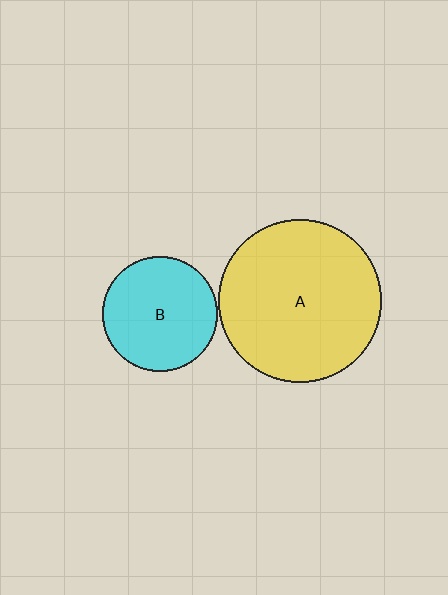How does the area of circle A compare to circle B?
Approximately 2.0 times.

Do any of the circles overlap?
No, none of the circles overlap.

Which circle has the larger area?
Circle A (yellow).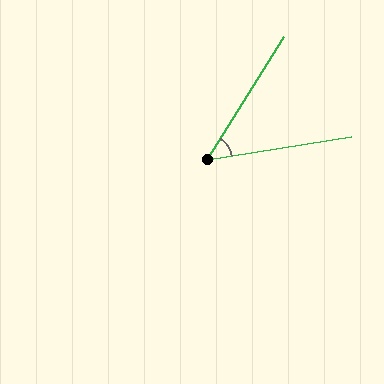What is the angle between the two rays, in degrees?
Approximately 49 degrees.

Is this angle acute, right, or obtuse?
It is acute.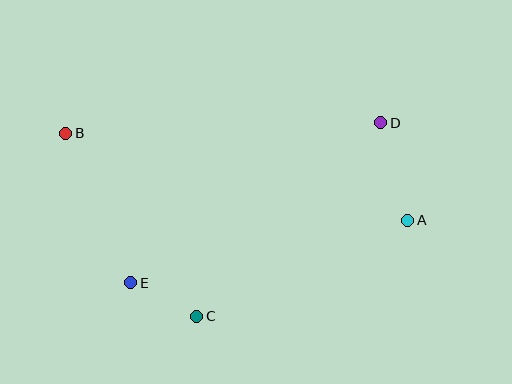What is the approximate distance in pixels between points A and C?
The distance between A and C is approximately 232 pixels.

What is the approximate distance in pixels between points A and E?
The distance between A and E is approximately 284 pixels.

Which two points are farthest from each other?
Points A and B are farthest from each other.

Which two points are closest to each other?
Points C and E are closest to each other.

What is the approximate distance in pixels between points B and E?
The distance between B and E is approximately 163 pixels.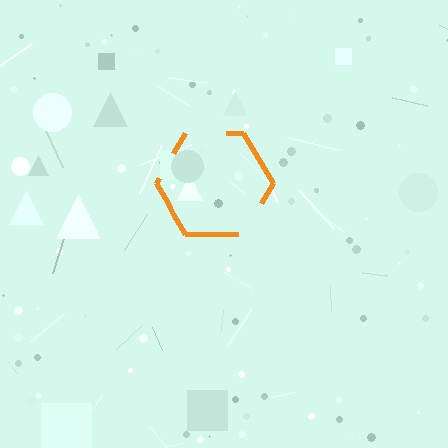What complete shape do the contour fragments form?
The contour fragments form a hexagon.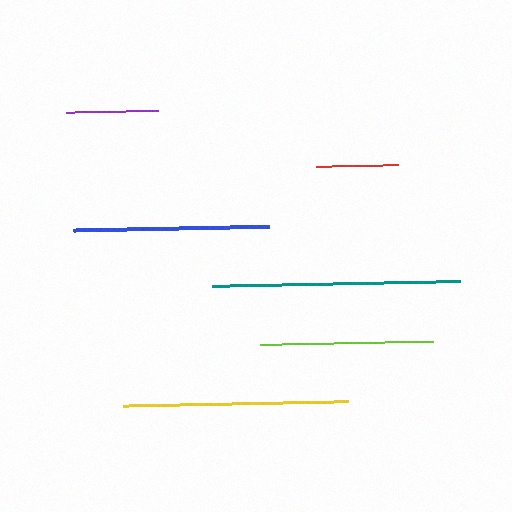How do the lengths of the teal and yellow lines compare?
The teal and yellow lines are approximately the same length.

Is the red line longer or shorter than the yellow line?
The yellow line is longer than the red line.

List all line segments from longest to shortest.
From longest to shortest: teal, yellow, blue, lime, purple, red.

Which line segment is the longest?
The teal line is the longest at approximately 247 pixels.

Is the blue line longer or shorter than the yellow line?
The yellow line is longer than the blue line.